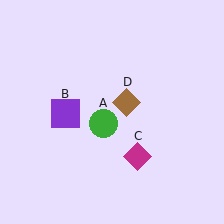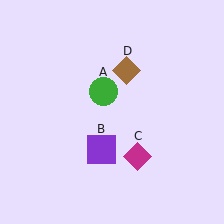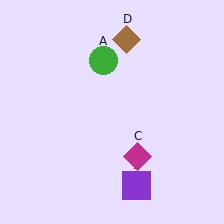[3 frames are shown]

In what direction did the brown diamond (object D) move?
The brown diamond (object D) moved up.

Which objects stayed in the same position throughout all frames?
Magenta diamond (object C) remained stationary.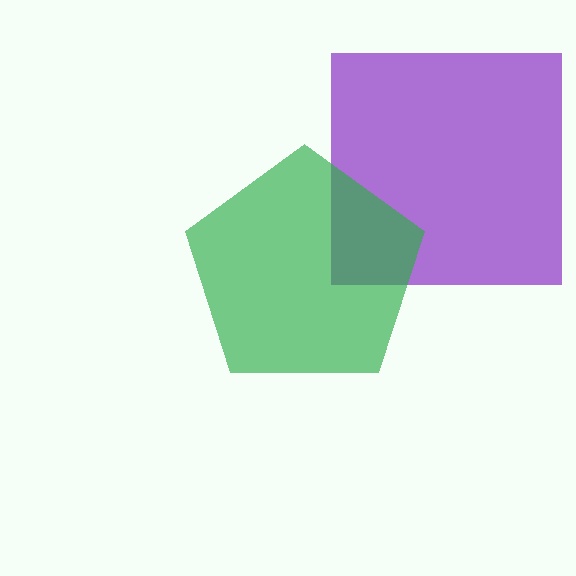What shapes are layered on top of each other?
The layered shapes are: a purple square, a green pentagon.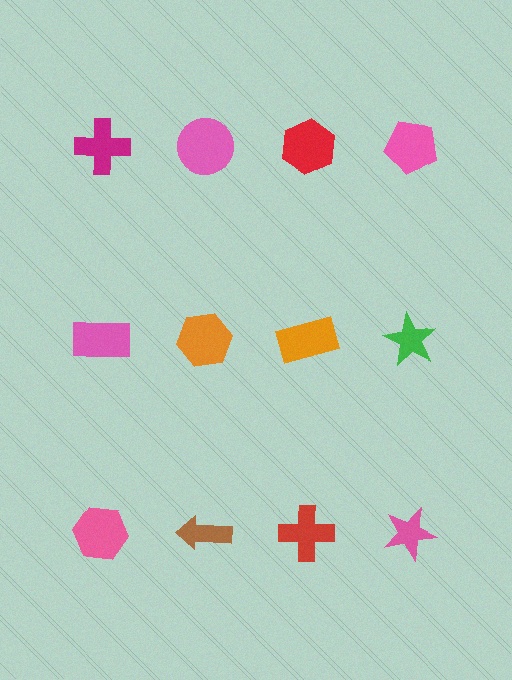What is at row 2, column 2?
An orange hexagon.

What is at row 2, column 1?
A pink rectangle.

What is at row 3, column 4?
A pink star.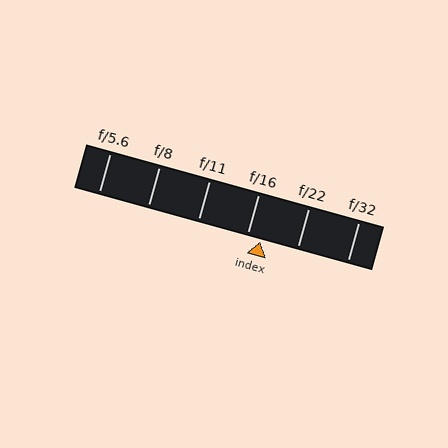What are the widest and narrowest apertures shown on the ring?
The widest aperture shown is f/5.6 and the narrowest is f/32.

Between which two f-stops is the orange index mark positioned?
The index mark is between f/16 and f/22.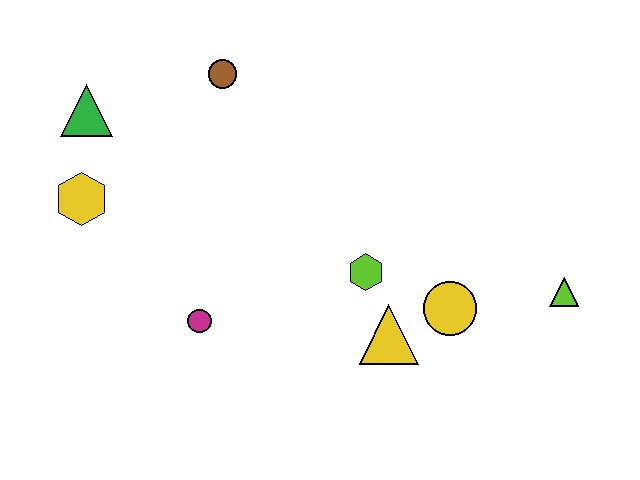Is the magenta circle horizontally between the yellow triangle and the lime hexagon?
No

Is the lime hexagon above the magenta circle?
Yes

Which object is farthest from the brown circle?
The lime triangle is farthest from the brown circle.